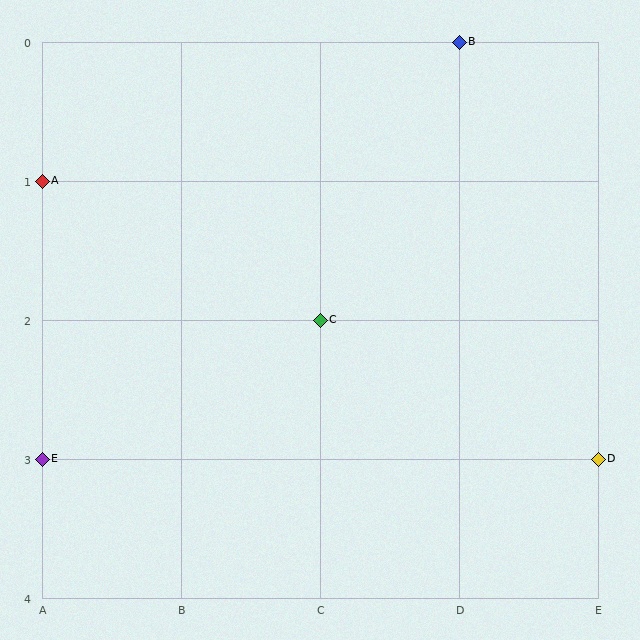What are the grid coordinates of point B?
Point B is at grid coordinates (D, 0).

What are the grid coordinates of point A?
Point A is at grid coordinates (A, 1).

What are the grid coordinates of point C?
Point C is at grid coordinates (C, 2).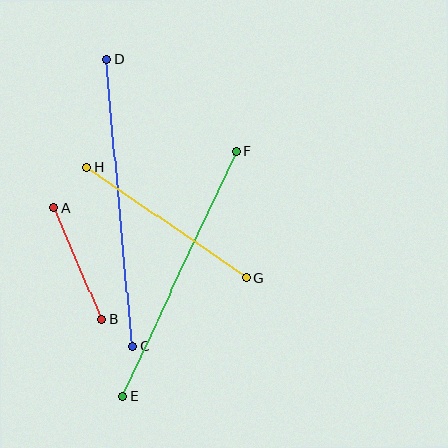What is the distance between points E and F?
The distance is approximately 270 pixels.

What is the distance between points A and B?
The distance is approximately 121 pixels.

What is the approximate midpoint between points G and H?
The midpoint is at approximately (166, 222) pixels.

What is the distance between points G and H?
The distance is approximately 195 pixels.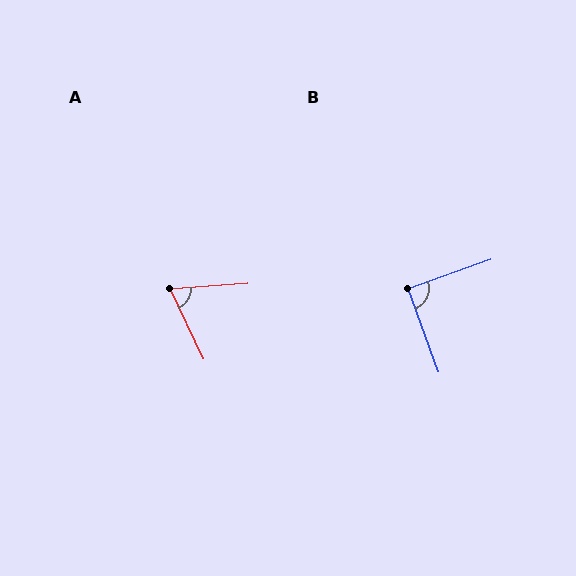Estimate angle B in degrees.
Approximately 89 degrees.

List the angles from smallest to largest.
A (69°), B (89°).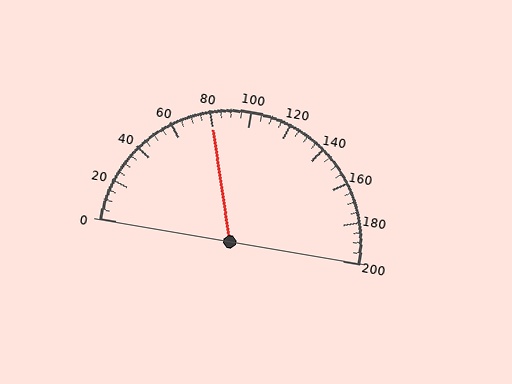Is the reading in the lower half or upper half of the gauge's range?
The reading is in the lower half of the range (0 to 200).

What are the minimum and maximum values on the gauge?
The gauge ranges from 0 to 200.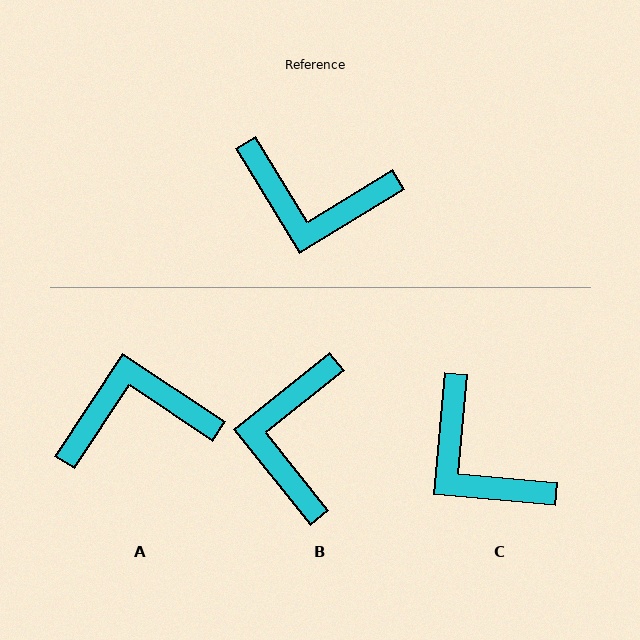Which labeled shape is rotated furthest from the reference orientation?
A, about 155 degrees away.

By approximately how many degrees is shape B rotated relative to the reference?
Approximately 83 degrees clockwise.